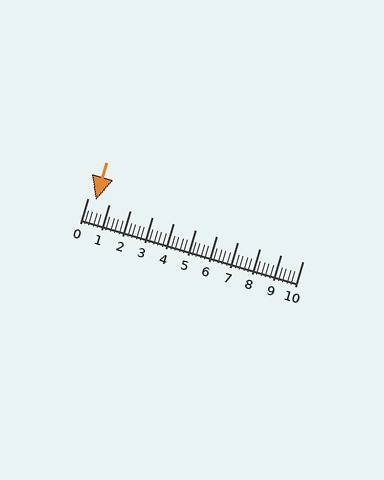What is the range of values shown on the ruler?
The ruler shows values from 0 to 10.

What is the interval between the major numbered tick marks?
The major tick marks are spaced 1 units apart.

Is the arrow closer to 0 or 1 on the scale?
The arrow is closer to 0.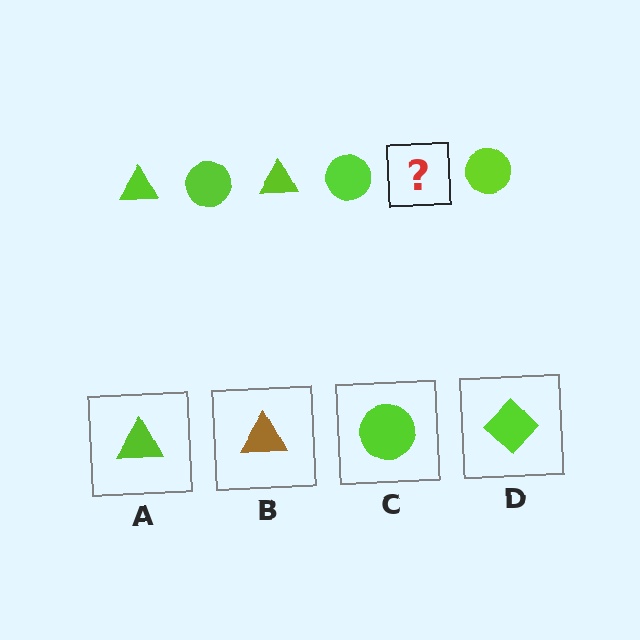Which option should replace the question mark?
Option A.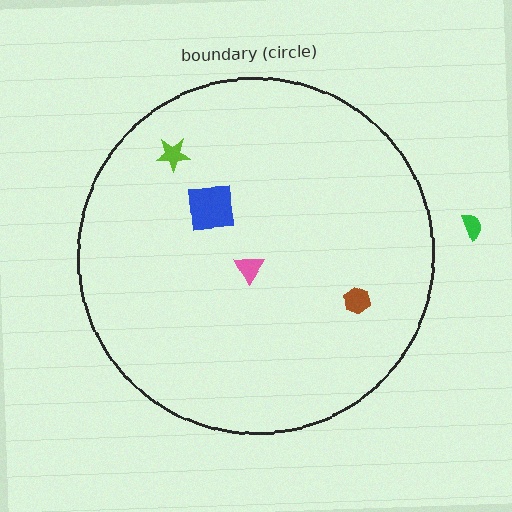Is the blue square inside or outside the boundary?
Inside.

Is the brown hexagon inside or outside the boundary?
Inside.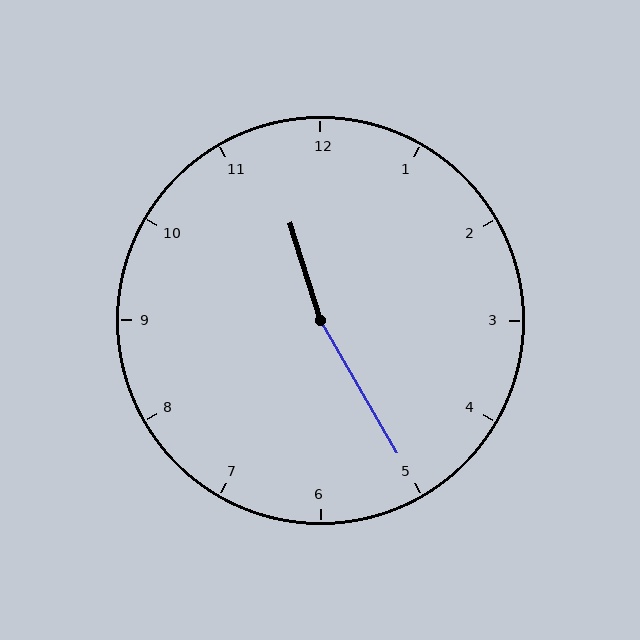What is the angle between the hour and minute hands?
Approximately 168 degrees.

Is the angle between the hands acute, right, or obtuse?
It is obtuse.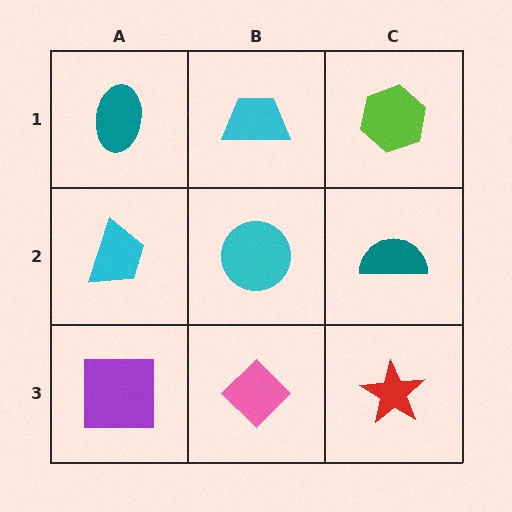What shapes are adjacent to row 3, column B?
A cyan circle (row 2, column B), a purple square (row 3, column A), a red star (row 3, column C).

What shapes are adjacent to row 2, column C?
A lime hexagon (row 1, column C), a red star (row 3, column C), a cyan circle (row 2, column B).